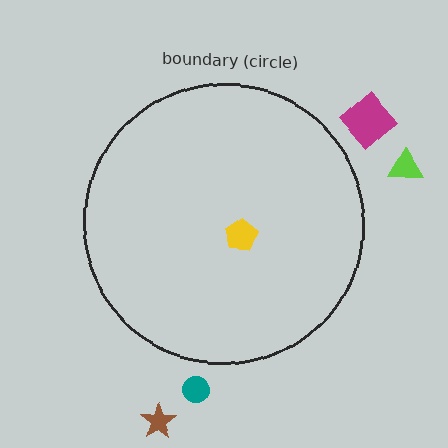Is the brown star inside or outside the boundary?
Outside.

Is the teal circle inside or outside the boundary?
Outside.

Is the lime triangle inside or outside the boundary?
Outside.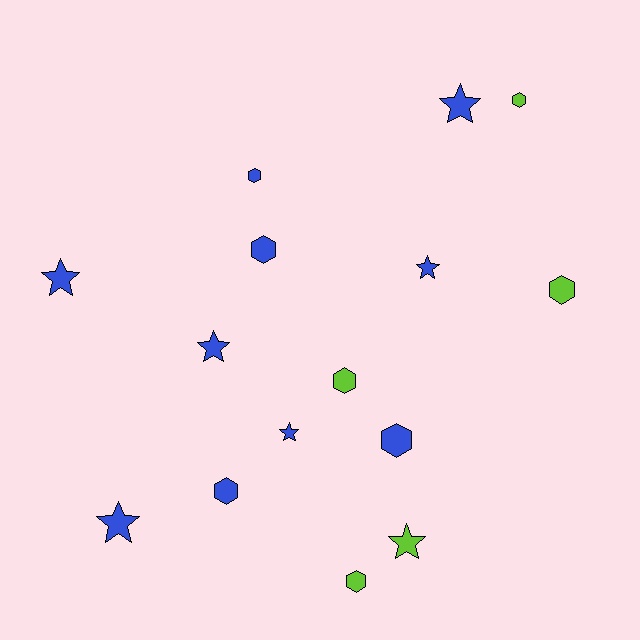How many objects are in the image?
There are 15 objects.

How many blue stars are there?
There are 6 blue stars.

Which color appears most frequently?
Blue, with 10 objects.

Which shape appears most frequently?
Hexagon, with 8 objects.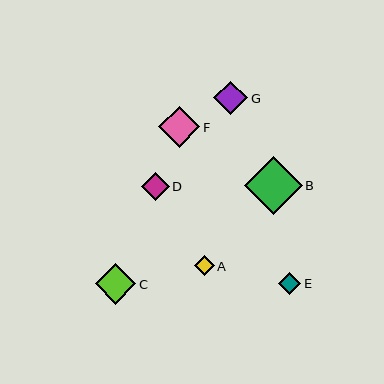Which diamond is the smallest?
Diamond A is the smallest with a size of approximately 20 pixels.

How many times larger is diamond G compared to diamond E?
Diamond G is approximately 1.5 times the size of diamond E.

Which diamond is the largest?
Diamond B is the largest with a size of approximately 57 pixels.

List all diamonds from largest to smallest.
From largest to smallest: B, F, C, G, D, E, A.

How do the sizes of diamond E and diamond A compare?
Diamond E and diamond A are approximately the same size.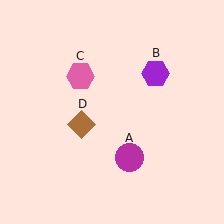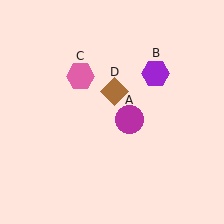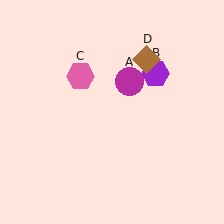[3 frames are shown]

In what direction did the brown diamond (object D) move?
The brown diamond (object D) moved up and to the right.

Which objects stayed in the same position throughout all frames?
Purple hexagon (object B) and pink hexagon (object C) remained stationary.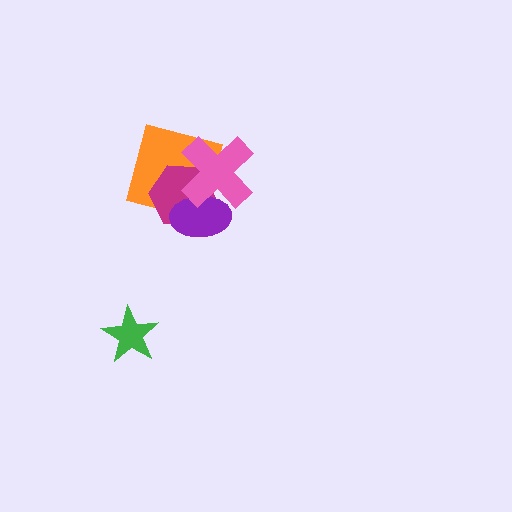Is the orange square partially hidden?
Yes, it is partially covered by another shape.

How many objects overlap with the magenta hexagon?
3 objects overlap with the magenta hexagon.